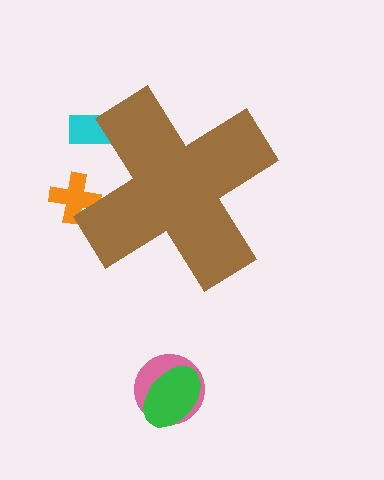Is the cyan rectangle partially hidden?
Yes, the cyan rectangle is partially hidden behind the brown cross.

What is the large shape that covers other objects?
A brown cross.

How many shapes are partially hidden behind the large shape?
2 shapes are partially hidden.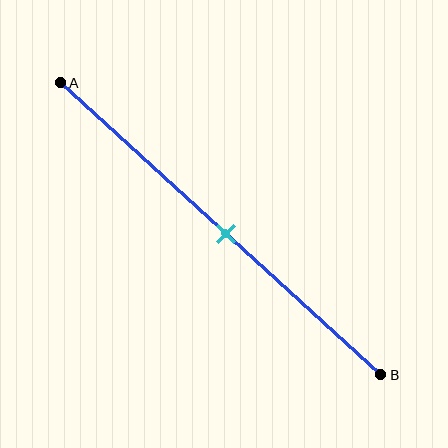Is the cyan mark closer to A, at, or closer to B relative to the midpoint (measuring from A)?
The cyan mark is approximately at the midpoint of segment AB.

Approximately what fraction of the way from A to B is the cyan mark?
The cyan mark is approximately 50% of the way from A to B.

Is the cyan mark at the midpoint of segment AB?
Yes, the mark is approximately at the midpoint.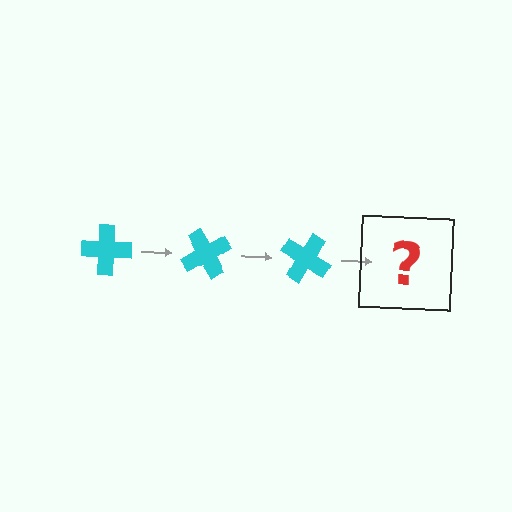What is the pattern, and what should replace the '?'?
The pattern is that the cross rotates 60 degrees each step. The '?' should be a cyan cross rotated 180 degrees.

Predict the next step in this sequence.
The next step is a cyan cross rotated 180 degrees.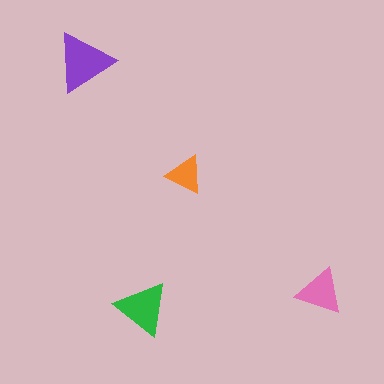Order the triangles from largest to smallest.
the purple one, the green one, the pink one, the orange one.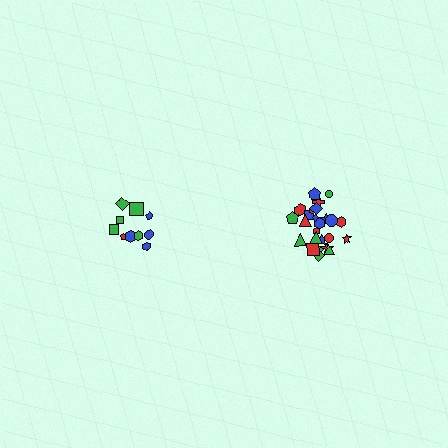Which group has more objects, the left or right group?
The right group.